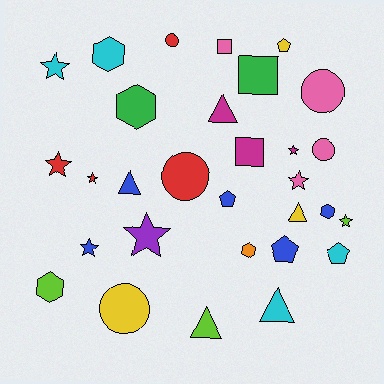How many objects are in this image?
There are 30 objects.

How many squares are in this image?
There are 3 squares.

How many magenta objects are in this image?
There are 3 magenta objects.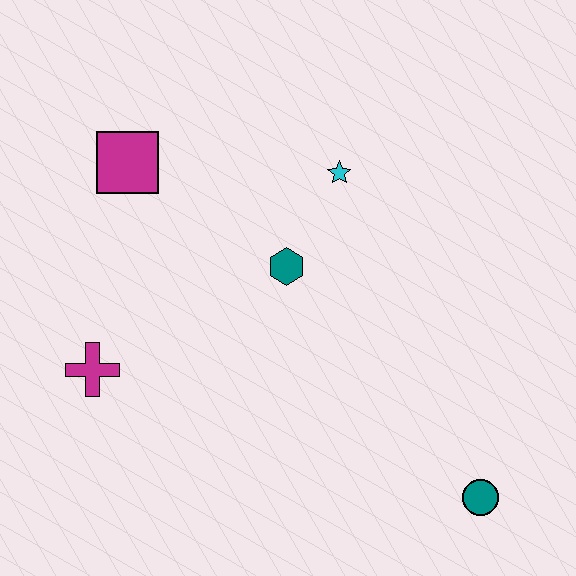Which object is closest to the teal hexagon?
The cyan star is closest to the teal hexagon.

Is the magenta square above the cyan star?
Yes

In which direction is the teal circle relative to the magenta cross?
The teal circle is to the right of the magenta cross.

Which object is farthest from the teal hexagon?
The teal circle is farthest from the teal hexagon.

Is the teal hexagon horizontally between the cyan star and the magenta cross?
Yes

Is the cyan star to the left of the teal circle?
Yes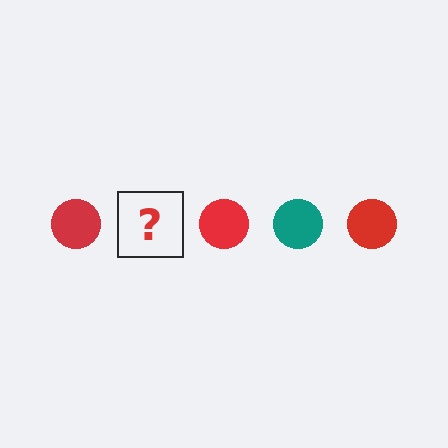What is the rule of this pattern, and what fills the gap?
The rule is that the pattern cycles through red, teal circles. The gap should be filled with a teal circle.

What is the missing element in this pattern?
The missing element is a teal circle.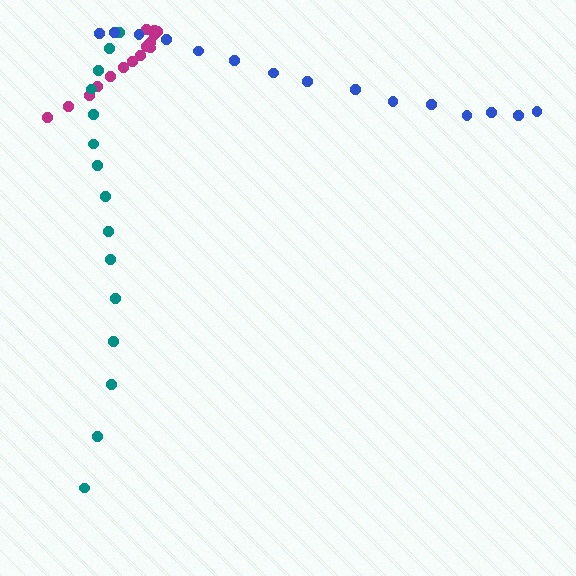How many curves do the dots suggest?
There are 3 distinct paths.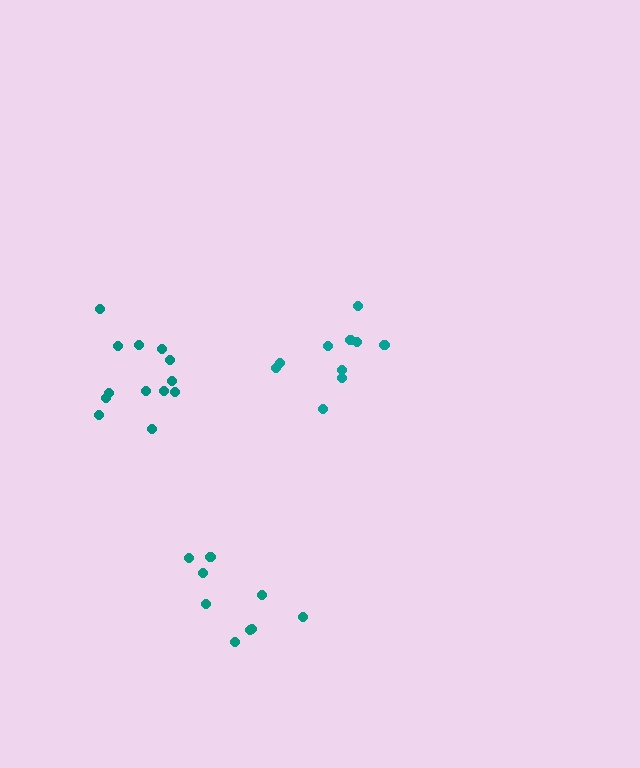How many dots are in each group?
Group 1: 10 dots, Group 2: 13 dots, Group 3: 9 dots (32 total).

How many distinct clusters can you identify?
There are 3 distinct clusters.